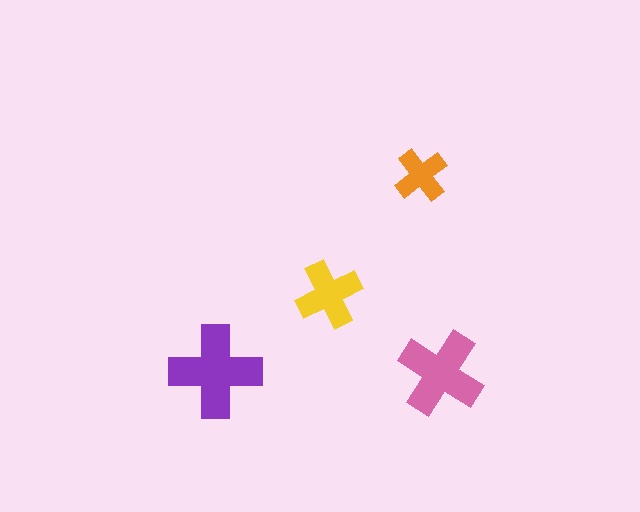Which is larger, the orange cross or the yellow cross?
The yellow one.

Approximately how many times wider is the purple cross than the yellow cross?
About 1.5 times wider.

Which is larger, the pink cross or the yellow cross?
The pink one.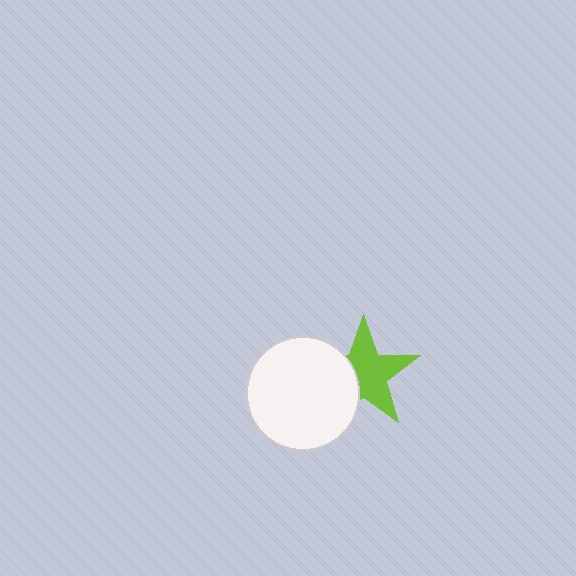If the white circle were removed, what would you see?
You would see the complete lime star.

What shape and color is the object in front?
The object in front is a white circle.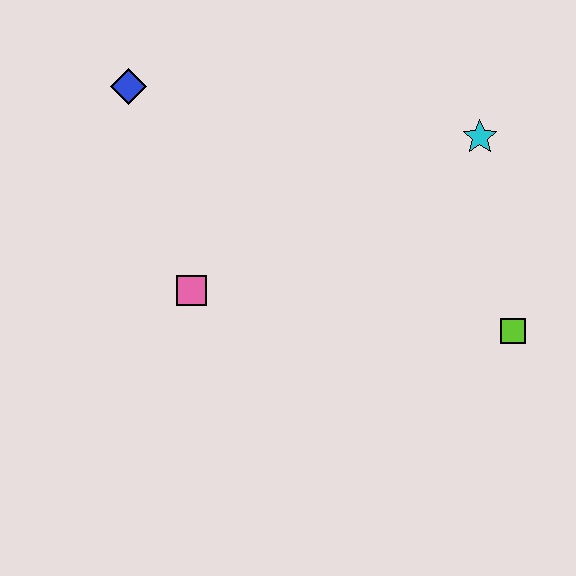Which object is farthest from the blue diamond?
The lime square is farthest from the blue diamond.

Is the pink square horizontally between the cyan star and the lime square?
No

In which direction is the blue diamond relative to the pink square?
The blue diamond is above the pink square.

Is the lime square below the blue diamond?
Yes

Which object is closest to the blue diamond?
The pink square is closest to the blue diamond.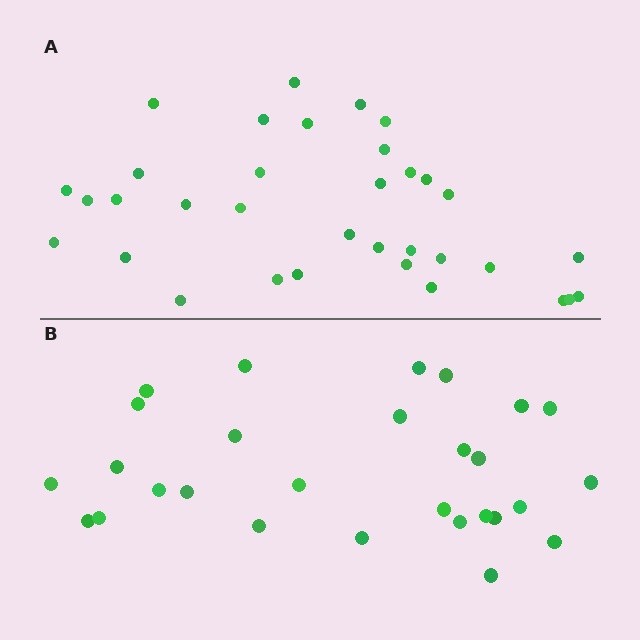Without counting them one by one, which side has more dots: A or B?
Region A (the top region) has more dots.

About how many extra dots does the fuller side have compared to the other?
Region A has about 6 more dots than region B.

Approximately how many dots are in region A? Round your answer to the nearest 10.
About 30 dots. (The exact count is 34, which rounds to 30.)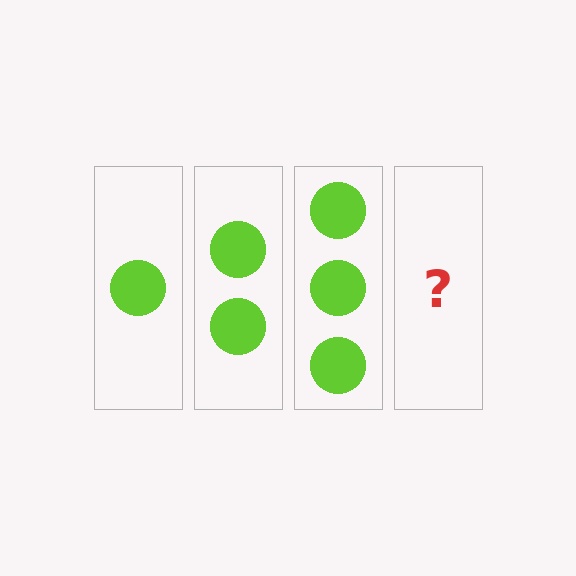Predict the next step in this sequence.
The next step is 4 circles.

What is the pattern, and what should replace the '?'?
The pattern is that each step adds one more circle. The '?' should be 4 circles.